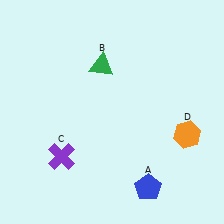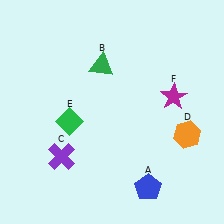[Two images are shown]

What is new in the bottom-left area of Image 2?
A green diamond (E) was added in the bottom-left area of Image 2.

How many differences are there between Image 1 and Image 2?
There are 2 differences between the two images.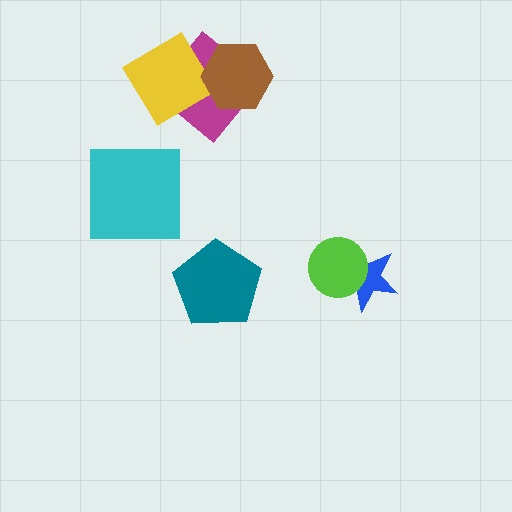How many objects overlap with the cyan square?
0 objects overlap with the cyan square.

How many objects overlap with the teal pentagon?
0 objects overlap with the teal pentagon.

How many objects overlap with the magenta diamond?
2 objects overlap with the magenta diamond.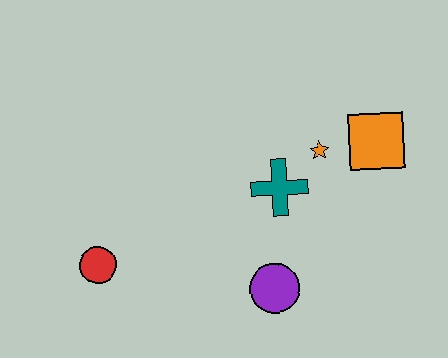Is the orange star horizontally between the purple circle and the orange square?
Yes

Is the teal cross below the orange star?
Yes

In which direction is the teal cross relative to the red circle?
The teal cross is to the right of the red circle.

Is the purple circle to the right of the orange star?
No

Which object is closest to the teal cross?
The orange star is closest to the teal cross.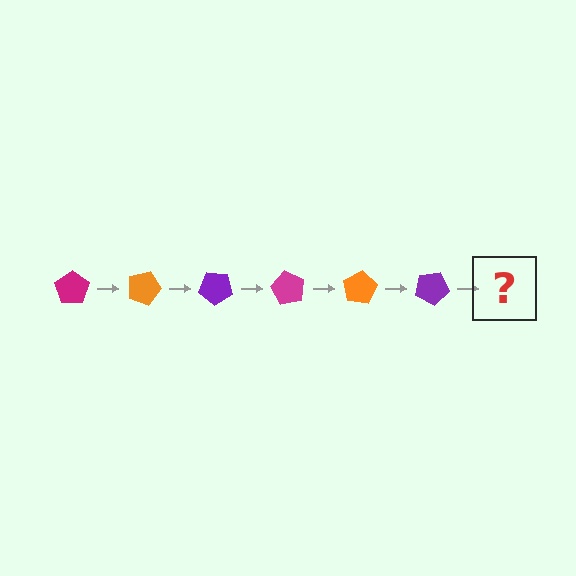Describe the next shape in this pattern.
It should be a magenta pentagon, rotated 120 degrees from the start.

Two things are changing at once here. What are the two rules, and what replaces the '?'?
The two rules are that it rotates 20 degrees each step and the color cycles through magenta, orange, and purple. The '?' should be a magenta pentagon, rotated 120 degrees from the start.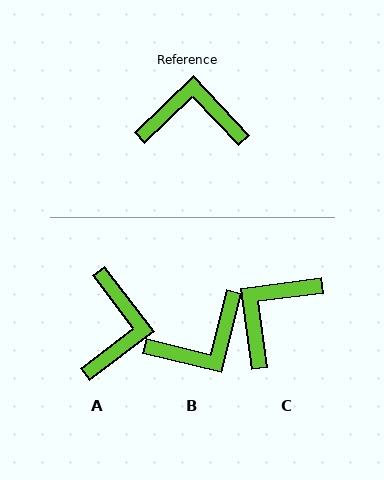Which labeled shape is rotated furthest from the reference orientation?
B, about 147 degrees away.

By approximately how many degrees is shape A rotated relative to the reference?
Approximately 96 degrees clockwise.